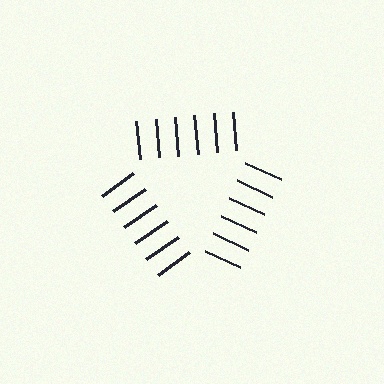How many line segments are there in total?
18 — 6 along each of the 3 edges.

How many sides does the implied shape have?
3 sides — the line-ends trace a triangle.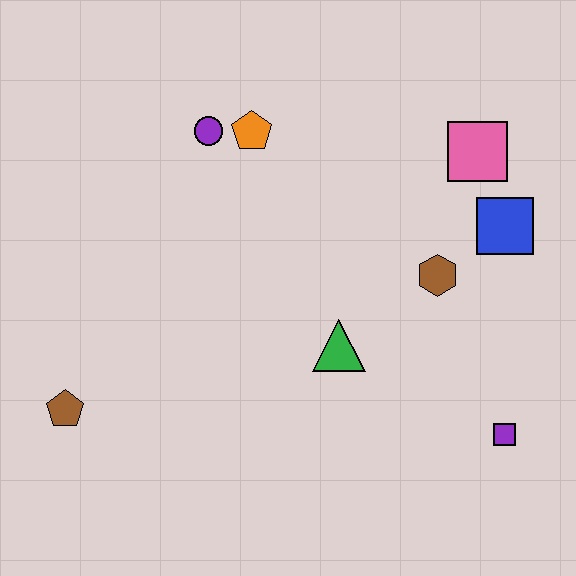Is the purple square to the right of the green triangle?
Yes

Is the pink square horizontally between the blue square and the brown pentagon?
Yes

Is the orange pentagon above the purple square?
Yes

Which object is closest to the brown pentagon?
The green triangle is closest to the brown pentagon.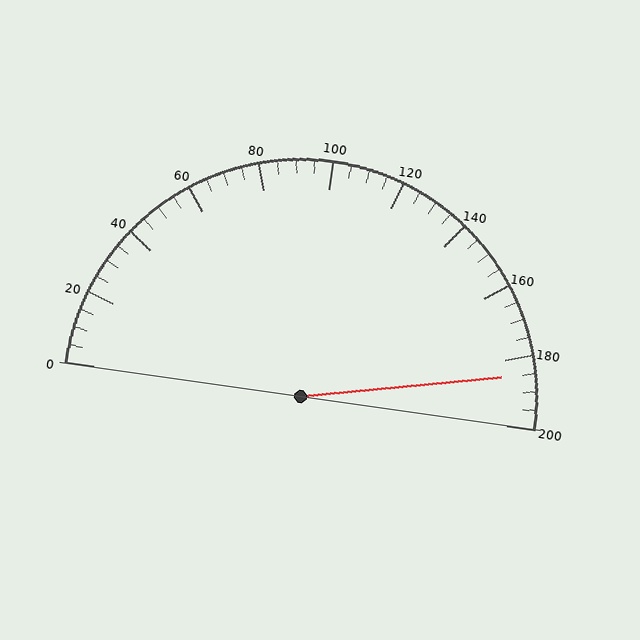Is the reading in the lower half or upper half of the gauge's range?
The reading is in the upper half of the range (0 to 200).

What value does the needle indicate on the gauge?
The needle indicates approximately 185.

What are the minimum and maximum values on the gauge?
The gauge ranges from 0 to 200.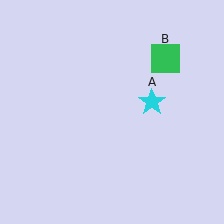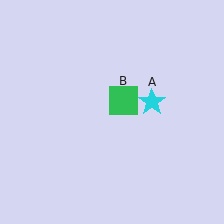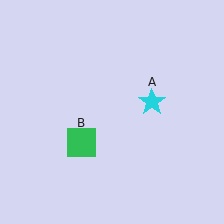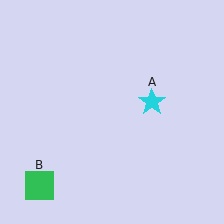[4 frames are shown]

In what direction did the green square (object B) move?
The green square (object B) moved down and to the left.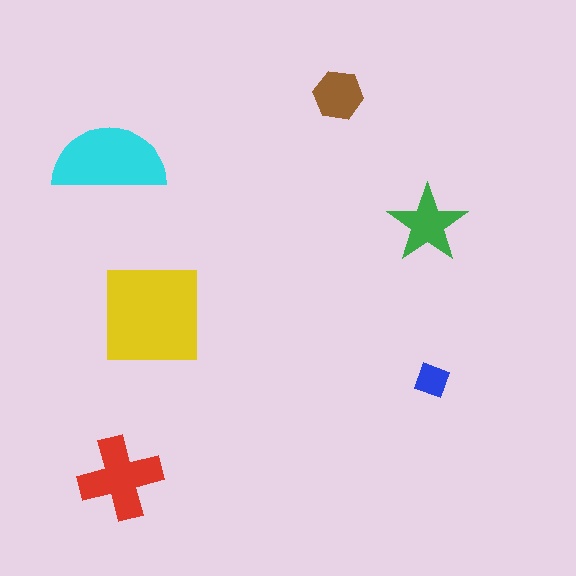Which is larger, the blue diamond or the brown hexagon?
The brown hexagon.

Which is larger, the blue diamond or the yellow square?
The yellow square.